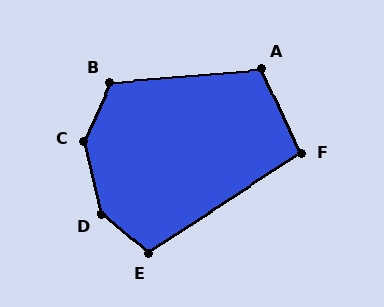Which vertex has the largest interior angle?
D, at approximately 144 degrees.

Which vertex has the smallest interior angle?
F, at approximately 98 degrees.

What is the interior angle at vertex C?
Approximately 143 degrees (obtuse).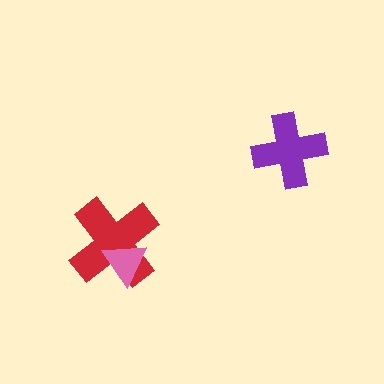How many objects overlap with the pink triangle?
1 object overlaps with the pink triangle.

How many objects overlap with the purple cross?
0 objects overlap with the purple cross.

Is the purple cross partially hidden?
No, no other shape covers it.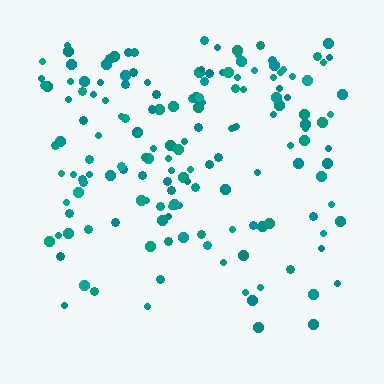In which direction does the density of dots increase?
From bottom to top, with the top side densest.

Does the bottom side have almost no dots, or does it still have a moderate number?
Still a moderate number, just noticeably fewer than the top.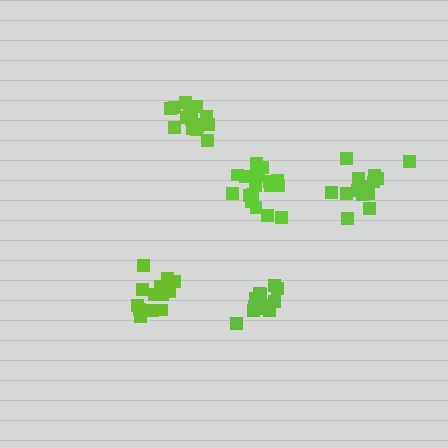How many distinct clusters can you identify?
There are 5 distinct clusters.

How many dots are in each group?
Group 1: 16 dots, Group 2: 17 dots, Group 3: 13 dots, Group 4: 13 dots, Group 5: 16 dots (75 total).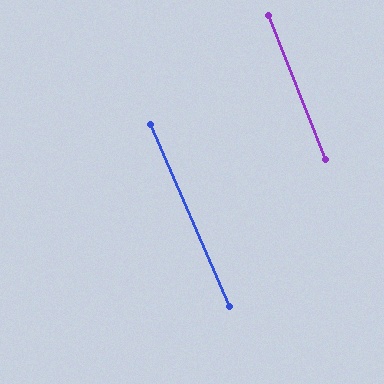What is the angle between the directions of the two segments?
Approximately 2 degrees.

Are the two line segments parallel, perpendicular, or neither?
Parallel — their directions differ by only 1.5°.